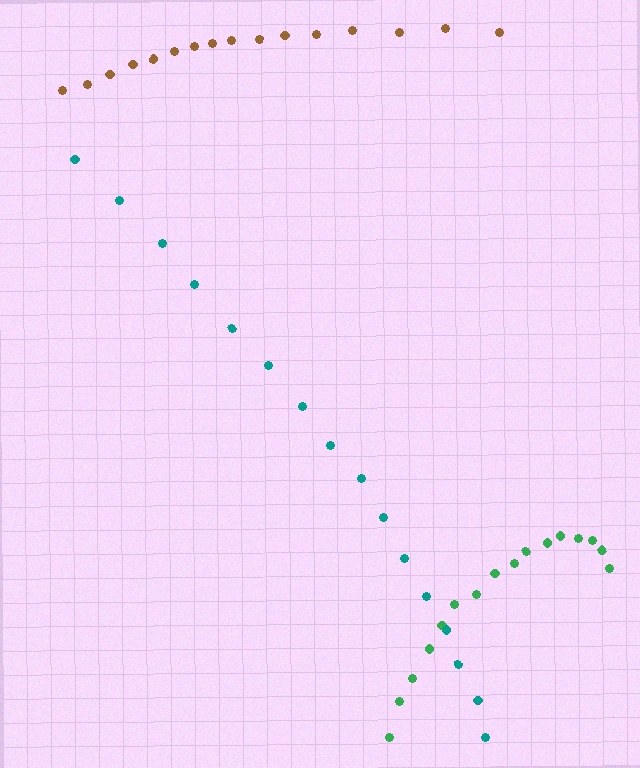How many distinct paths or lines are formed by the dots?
There are 3 distinct paths.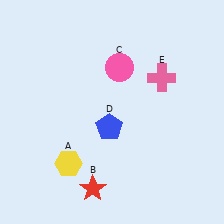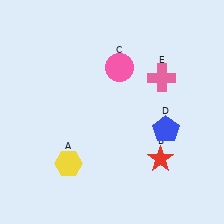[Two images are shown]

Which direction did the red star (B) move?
The red star (B) moved right.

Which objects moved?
The objects that moved are: the red star (B), the blue pentagon (D).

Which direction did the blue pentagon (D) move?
The blue pentagon (D) moved right.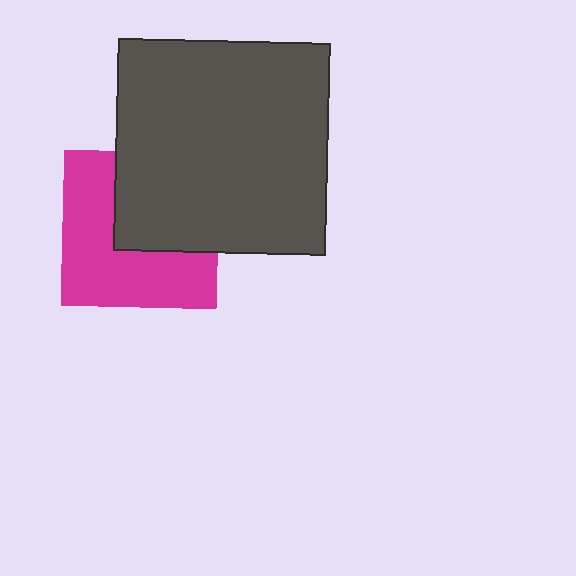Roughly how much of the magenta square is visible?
About half of it is visible (roughly 56%).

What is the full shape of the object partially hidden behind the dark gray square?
The partially hidden object is a magenta square.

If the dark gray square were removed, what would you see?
You would see the complete magenta square.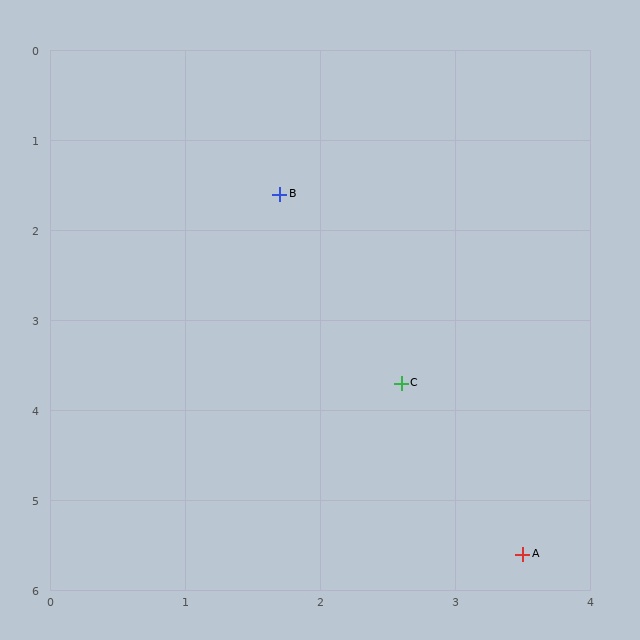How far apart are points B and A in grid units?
Points B and A are about 4.4 grid units apart.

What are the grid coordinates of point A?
Point A is at approximately (3.5, 5.6).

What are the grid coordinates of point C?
Point C is at approximately (2.6, 3.7).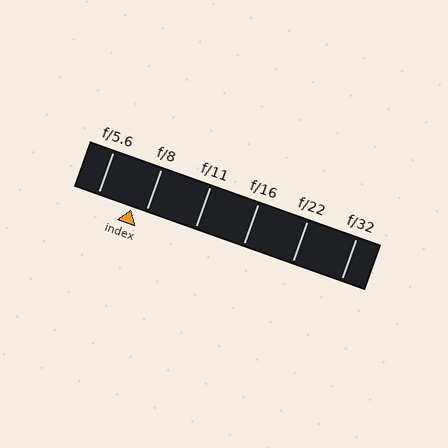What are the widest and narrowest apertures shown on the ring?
The widest aperture shown is f/5.6 and the narrowest is f/32.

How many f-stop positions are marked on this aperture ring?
There are 6 f-stop positions marked.